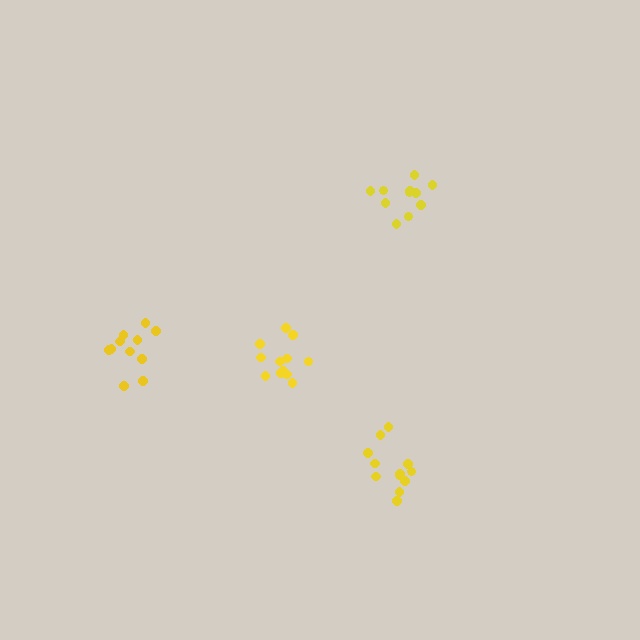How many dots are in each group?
Group 1: 11 dots, Group 2: 12 dots, Group 3: 11 dots, Group 4: 12 dots (46 total).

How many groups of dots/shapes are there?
There are 4 groups.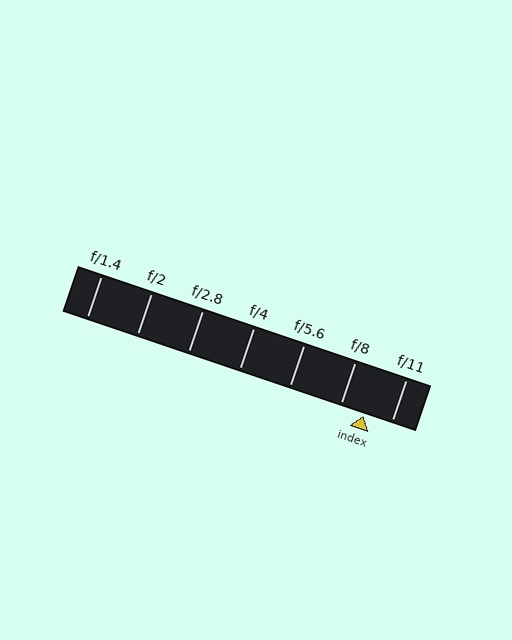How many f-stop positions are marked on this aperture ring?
There are 7 f-stop positions marked.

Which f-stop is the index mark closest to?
The index mark is closest to f/8.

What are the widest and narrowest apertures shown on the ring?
The widest aperture shown is f/1.4 and the narrowest is f/11.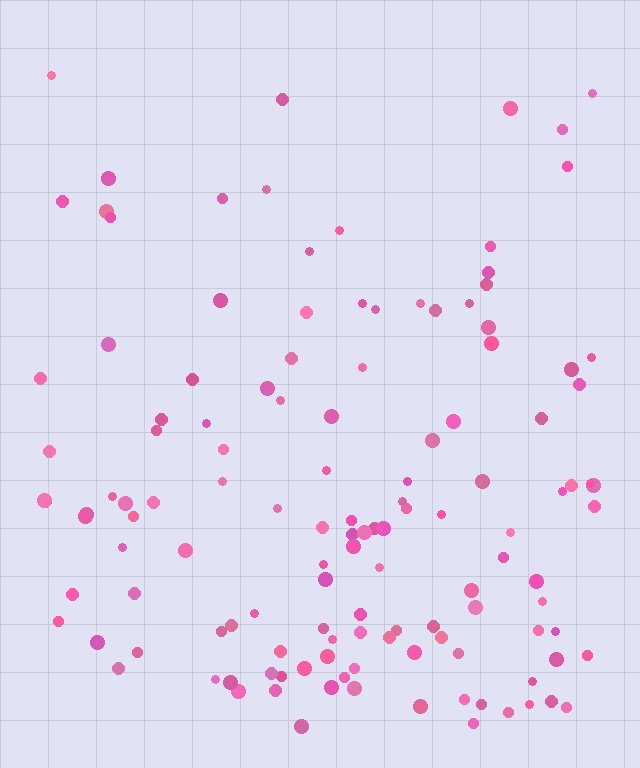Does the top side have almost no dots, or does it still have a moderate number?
Still a moderate number, just noticeably fewer than the bottom.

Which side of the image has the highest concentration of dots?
The bottom.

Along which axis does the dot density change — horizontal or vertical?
Vertical.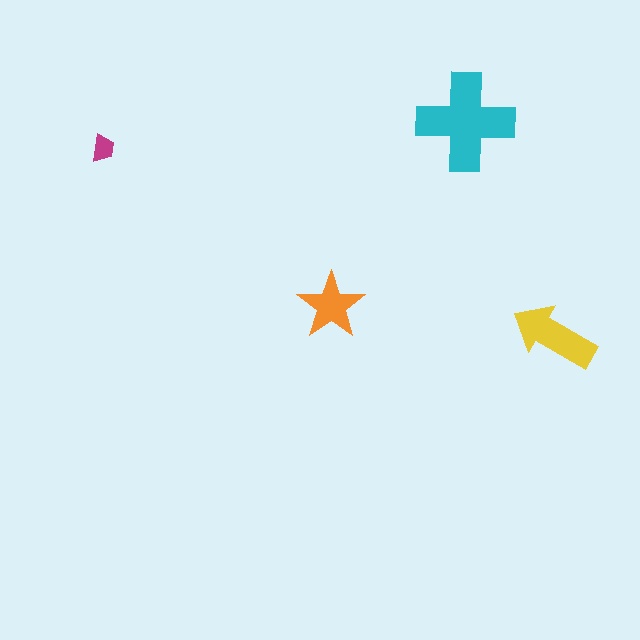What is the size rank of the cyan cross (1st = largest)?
1st.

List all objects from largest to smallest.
The cyan cross, the yellow arrow, the orange star, the magenta trapezoid.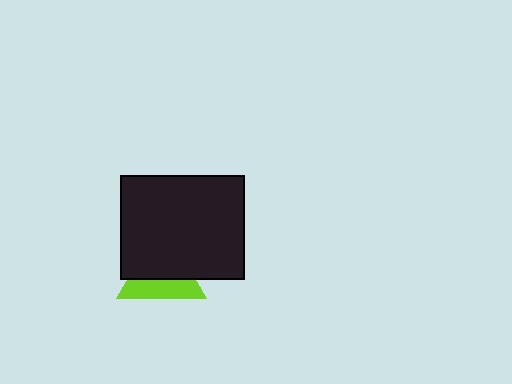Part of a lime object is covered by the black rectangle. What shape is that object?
It is a triangle.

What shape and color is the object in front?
The object in front is a black rectangle.